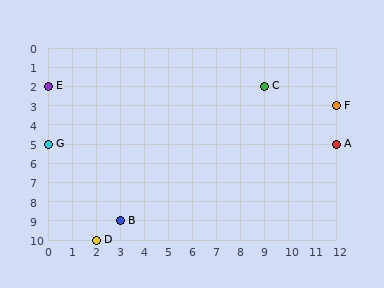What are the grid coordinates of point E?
Point E is at grid coordinates (0, 2).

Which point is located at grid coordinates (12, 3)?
Point F is at (12, 3).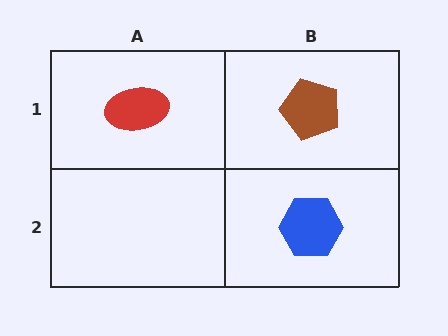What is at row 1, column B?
A brown pentagon.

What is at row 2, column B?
A blue hexagon.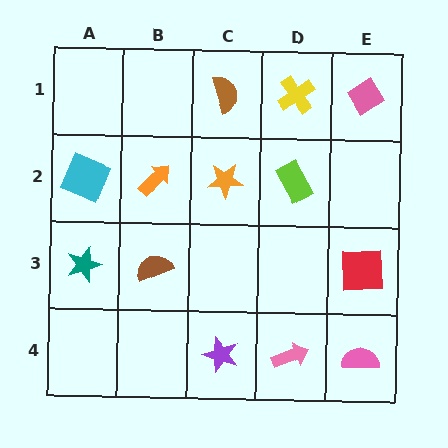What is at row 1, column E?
A pink diamond.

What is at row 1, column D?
A yellow cross.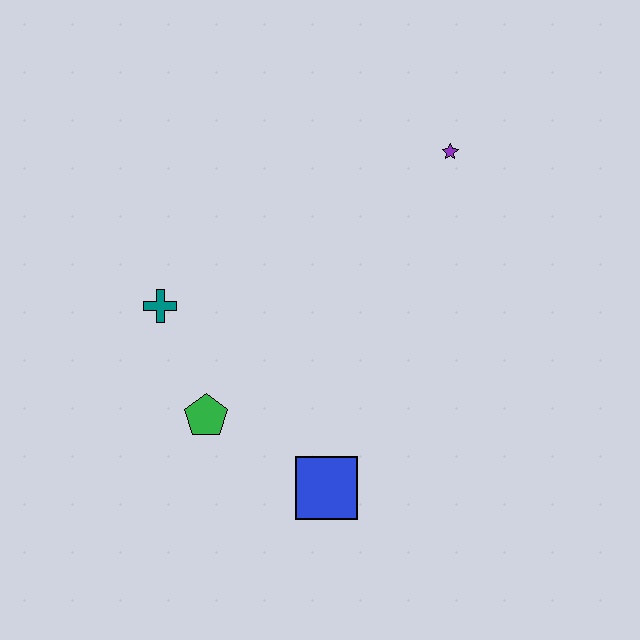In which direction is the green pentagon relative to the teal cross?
The green pentagon is below the teal cross.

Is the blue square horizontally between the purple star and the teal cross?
Yes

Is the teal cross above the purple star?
No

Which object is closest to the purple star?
The teal cross is closest to the purple star.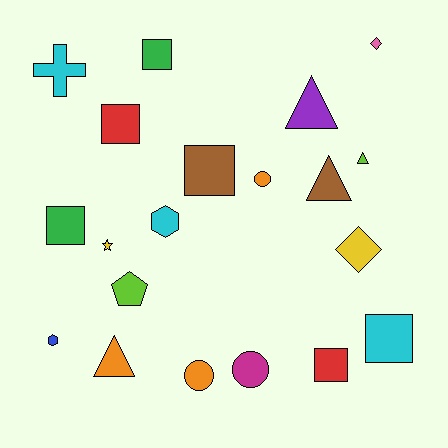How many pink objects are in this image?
There is 1 pink object.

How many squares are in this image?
There are 6 squares.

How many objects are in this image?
There are 20 objects.